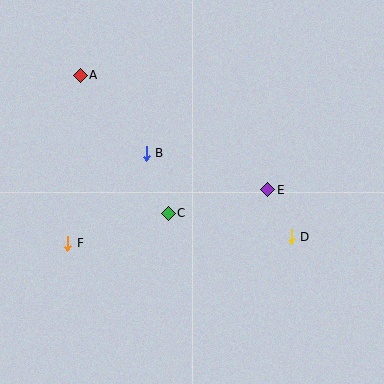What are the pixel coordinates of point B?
Point B is at (146, 153).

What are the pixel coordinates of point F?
Point F is at (68, 243).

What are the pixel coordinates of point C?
Point C is at (168, 213).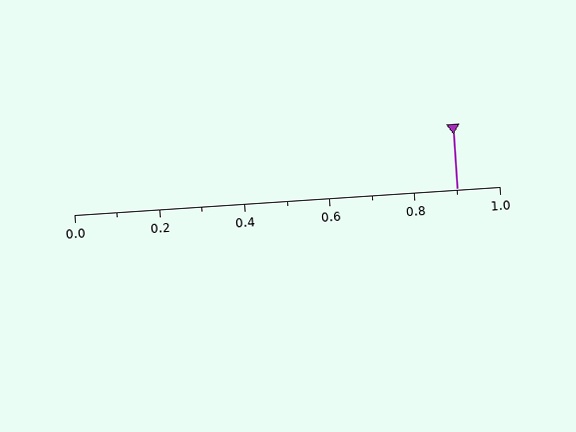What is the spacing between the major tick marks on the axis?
The major ticks are spaced 0.2 apart.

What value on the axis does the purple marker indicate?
The marker indicates approximately 0.9.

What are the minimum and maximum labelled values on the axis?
The axis runs from 0.0 to 1.0.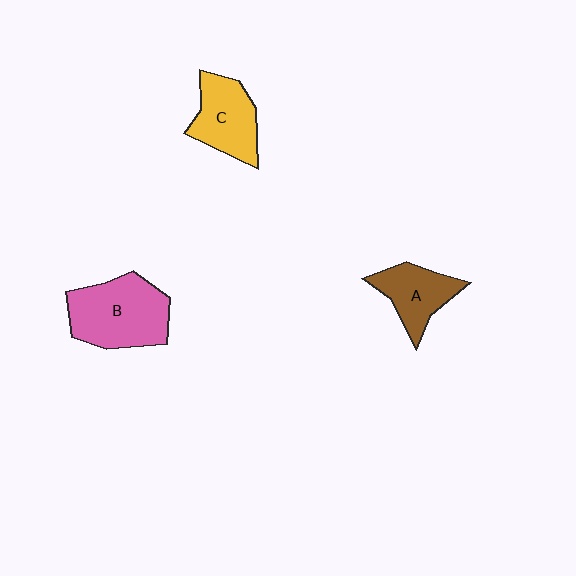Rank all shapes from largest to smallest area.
From largest to smallest: B (pink), C (yellow), A (brown).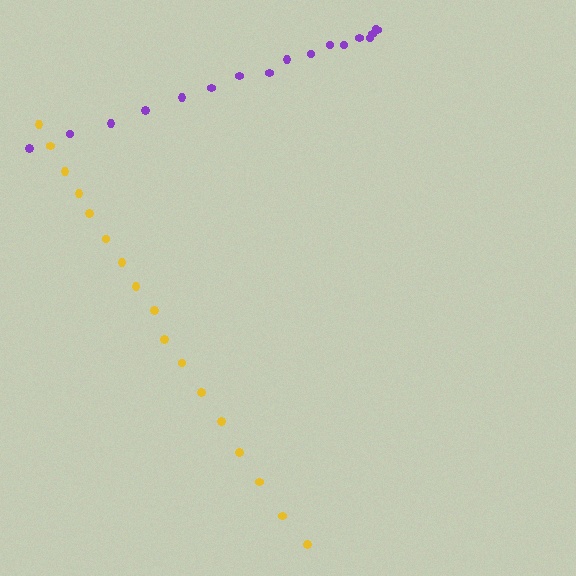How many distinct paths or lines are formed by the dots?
There are 2 distinct paths.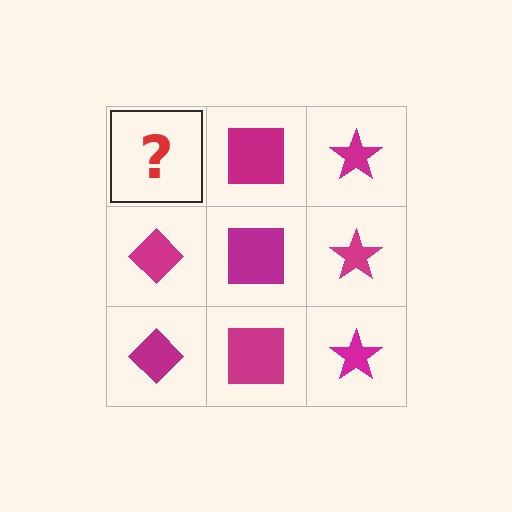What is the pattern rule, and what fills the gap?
The rule is that each column has a consistent shape. The gap should be filled with a magenta diamond.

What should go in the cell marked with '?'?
The missing cell should contain a magenta diamond.